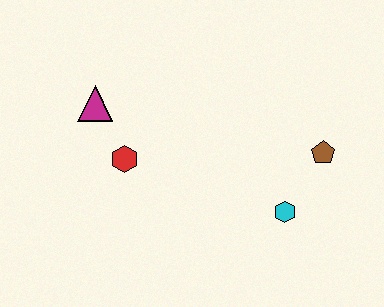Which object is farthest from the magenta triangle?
The brown pentagon is farthest from the magenta triangle.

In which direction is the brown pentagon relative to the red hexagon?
The brown pentagon is to the right of the red hexagon.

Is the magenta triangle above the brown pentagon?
Yes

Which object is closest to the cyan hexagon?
The brown pentagon is closest to the cyan hexagon.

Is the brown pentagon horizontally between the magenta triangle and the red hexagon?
No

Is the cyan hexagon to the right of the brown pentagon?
No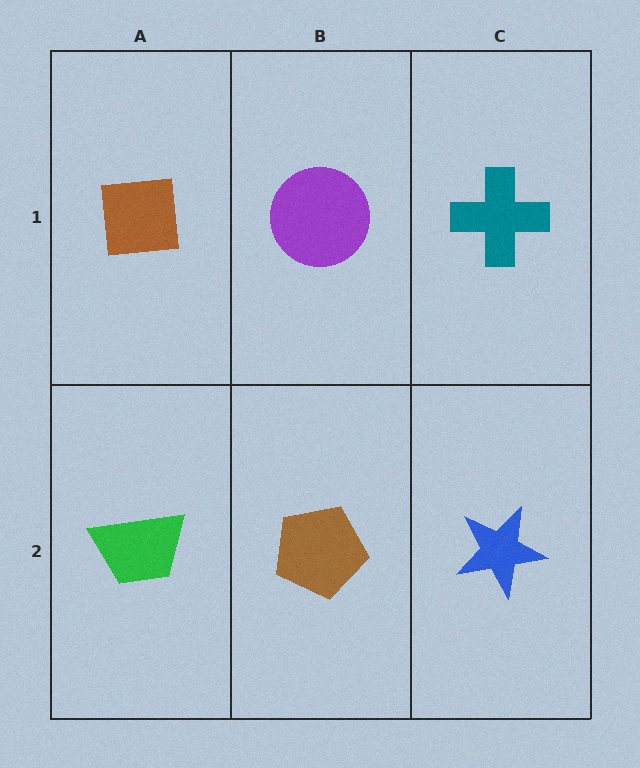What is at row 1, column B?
A purple circle.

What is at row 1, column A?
A brown square.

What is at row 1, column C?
A teal cross.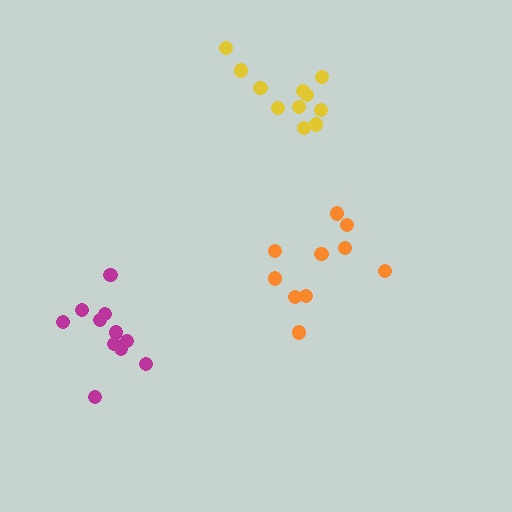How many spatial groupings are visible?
There are 3 spatial groupings.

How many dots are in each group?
Group 1: 10 dots, Group 2: 11 dots, Group 3: 11 dots (32 total).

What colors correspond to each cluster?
The clusters are colored: orange, yellow, magenta.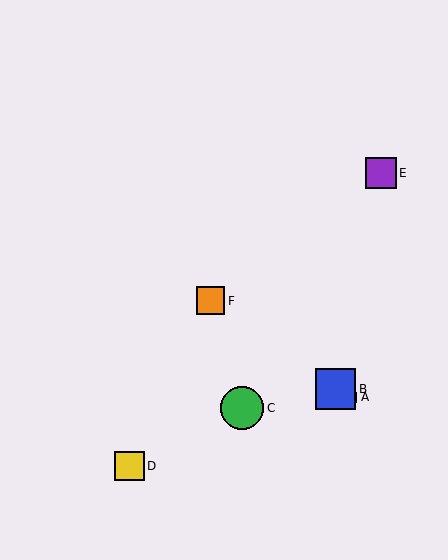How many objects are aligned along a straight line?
3 objects (A, B, F) are aligned along a straight line.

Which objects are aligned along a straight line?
Objects A, B, F are aligned along a straight line.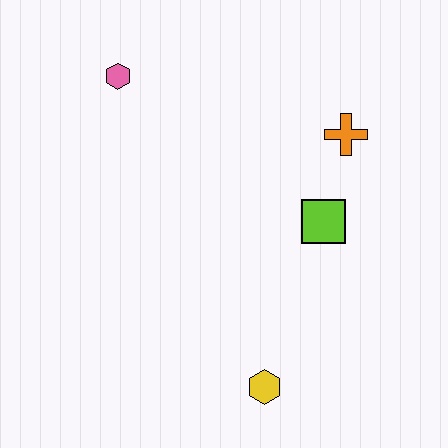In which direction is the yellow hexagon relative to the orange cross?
The yellow hexagon is below the orange cross.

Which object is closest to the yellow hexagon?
The lime square is closest to the yellow hexagon.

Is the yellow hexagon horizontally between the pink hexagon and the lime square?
Yes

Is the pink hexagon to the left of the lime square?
Yes